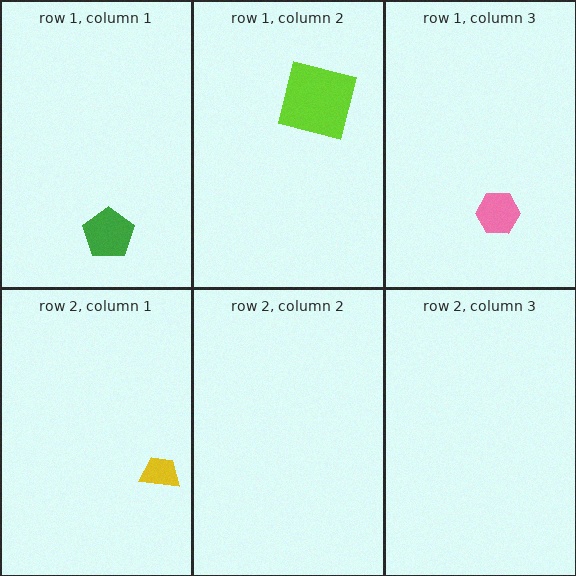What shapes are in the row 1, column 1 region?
The green pentagon.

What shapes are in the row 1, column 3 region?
The pink hexagon.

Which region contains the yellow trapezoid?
The row 2, column 1 region.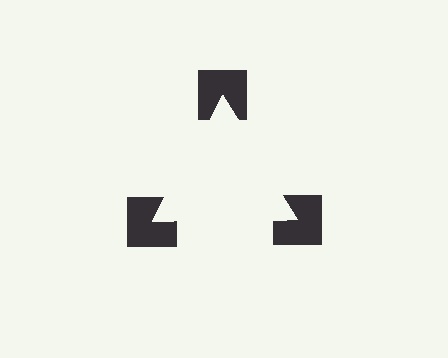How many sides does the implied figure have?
3 sides.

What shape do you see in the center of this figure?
An illusory triangle — its edges are inferred from the aligned wedge cuts in the notched squares, not physically drawn.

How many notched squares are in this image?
There are 3 — one at each vertex of the illusory triangle.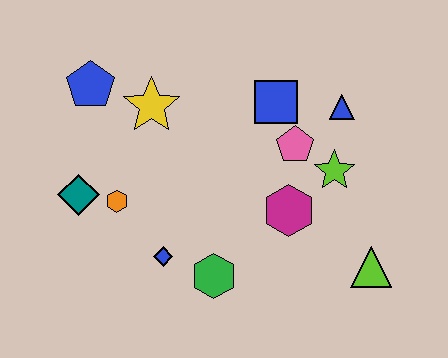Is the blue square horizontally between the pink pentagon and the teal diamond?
Yes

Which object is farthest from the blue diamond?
The blue triangle is farthest from the blue diamond.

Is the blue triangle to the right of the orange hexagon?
Yes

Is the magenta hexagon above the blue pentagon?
No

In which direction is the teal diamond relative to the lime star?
The teal diamond is to the left of the lime star.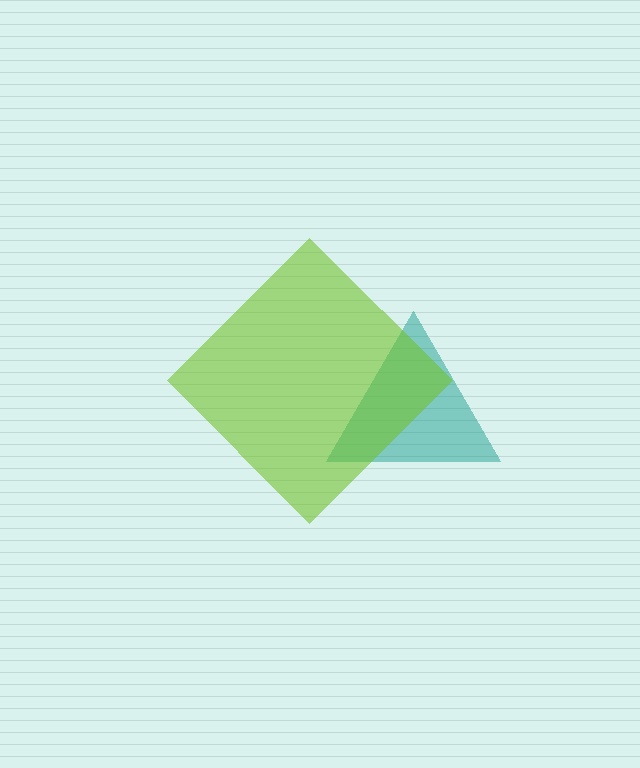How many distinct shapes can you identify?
There are 2 distinct shapes: a teal triangle, a lime diamond.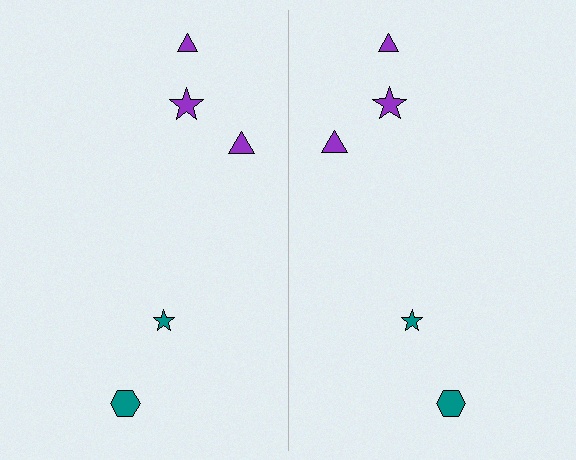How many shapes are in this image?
There are 10 shapes in this image.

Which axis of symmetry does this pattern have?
The pattern has a vertical axis of symmetry running through the center of the image.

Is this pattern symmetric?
Yes, this pattern has bilateral (reflection) symmetry.